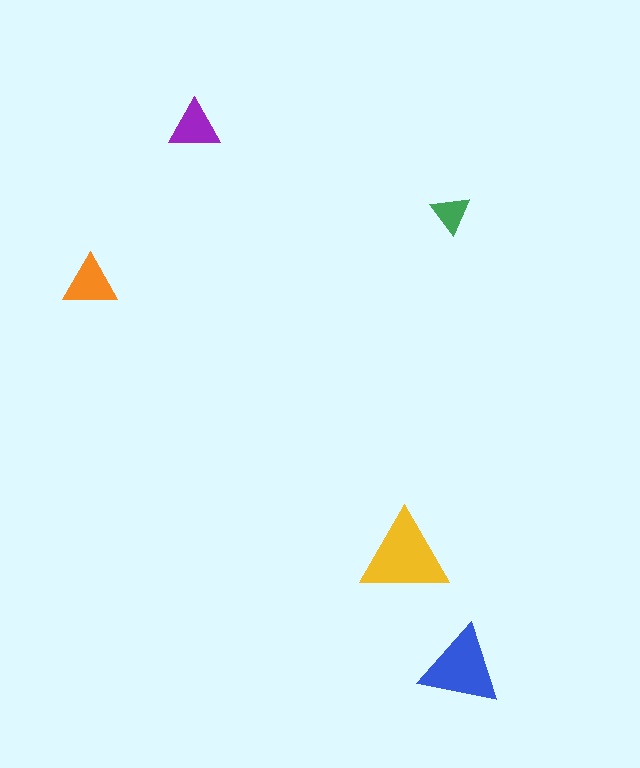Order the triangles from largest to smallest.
the yellow one, the blue one, the orange one, the purple one, the green one.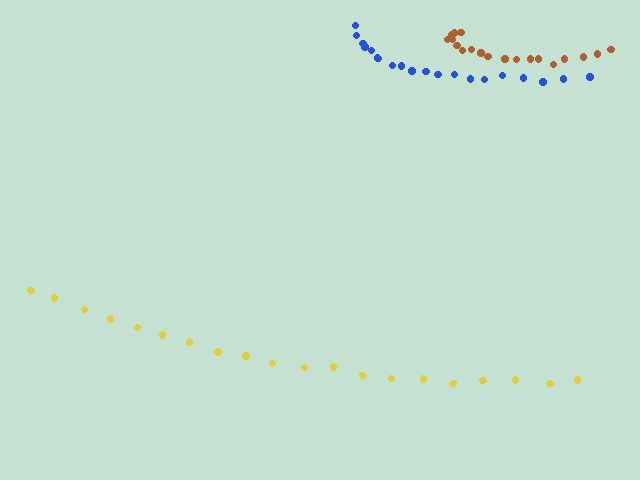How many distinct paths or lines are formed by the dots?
There are 3 distinct paths.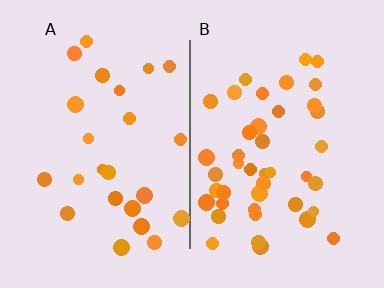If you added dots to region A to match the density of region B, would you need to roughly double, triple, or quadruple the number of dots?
Approximately double.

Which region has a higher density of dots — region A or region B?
B (the right).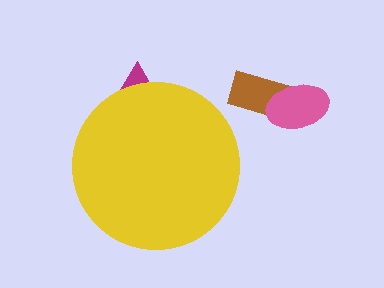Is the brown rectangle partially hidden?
No, the brown rectangle is fully visible.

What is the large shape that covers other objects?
A yellow circle.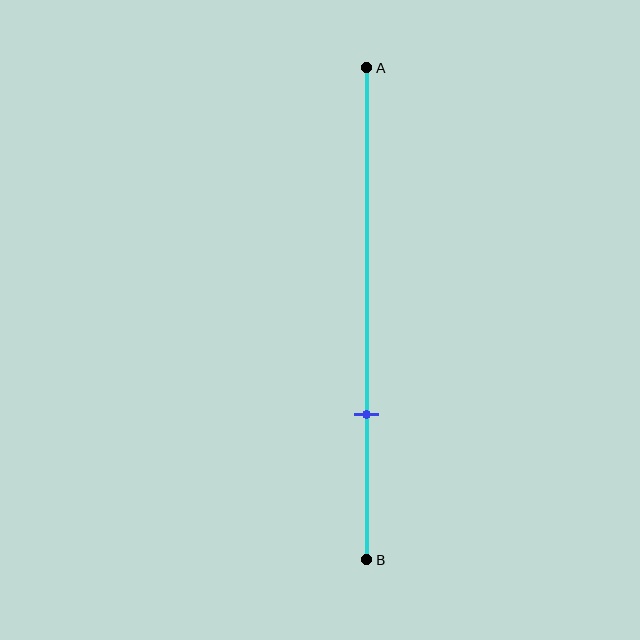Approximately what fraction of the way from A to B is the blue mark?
The blue mark is approximately 70% of the way from A to B.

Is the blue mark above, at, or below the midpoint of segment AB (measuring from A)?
The blue mark is below the midpoint of segment AB.